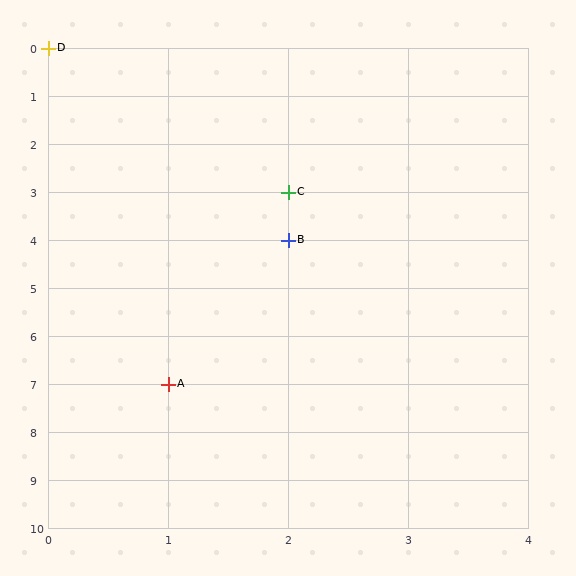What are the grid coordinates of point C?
Point C is at grid coordinates (2, 3).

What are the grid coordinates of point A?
Point A is at grid coordinates (1, 7).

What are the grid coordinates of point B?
Point B is at grid coordinates (2, 4).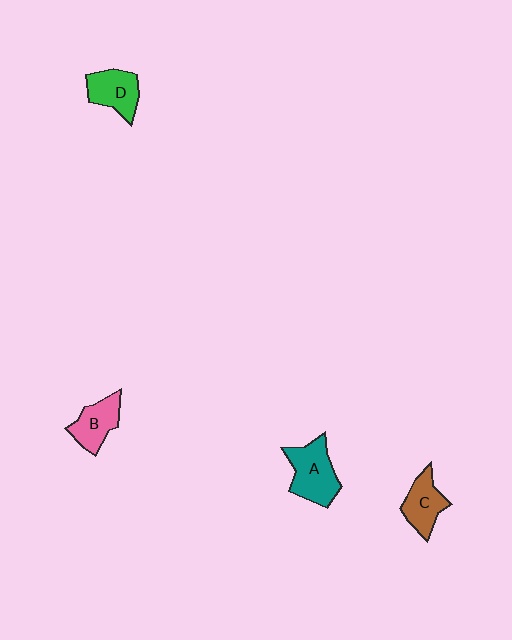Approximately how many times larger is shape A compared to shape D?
Approximately 1.3 times.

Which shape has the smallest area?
Shape B (pink).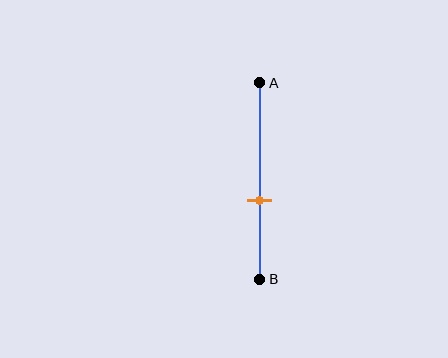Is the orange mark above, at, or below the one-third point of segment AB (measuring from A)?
The orange mark is below the one-third point of segment AB.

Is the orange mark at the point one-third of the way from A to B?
No, the mark is at about 60% from A, not at the 33% one-third point.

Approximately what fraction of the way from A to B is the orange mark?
The orange mark is approximately 60% of the way from A to B.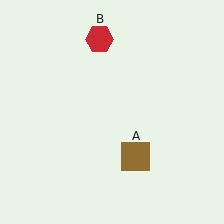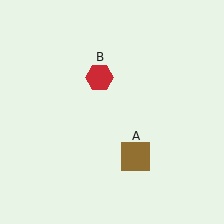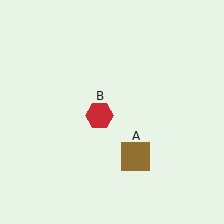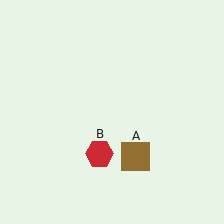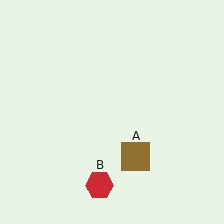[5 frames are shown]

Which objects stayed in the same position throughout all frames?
Brown square (object A) remained stationary.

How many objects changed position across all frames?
1 object changed position: red hexagon (object B).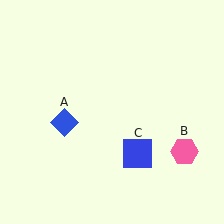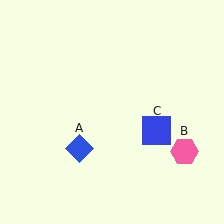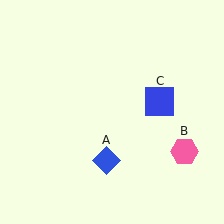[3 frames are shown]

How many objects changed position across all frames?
2 objects changed position: blue diamond (object A), blue square (object C).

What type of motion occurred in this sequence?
The blue diamond (object A), blue square (object C) rotated counterclockwise around the center of the scene.